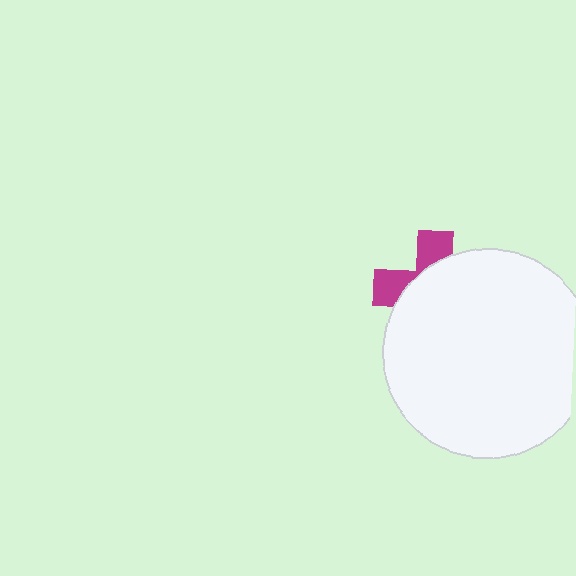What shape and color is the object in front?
The object in front is a white circle.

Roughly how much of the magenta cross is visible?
A small part of it is visible (roughly 32%).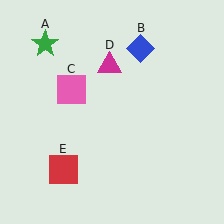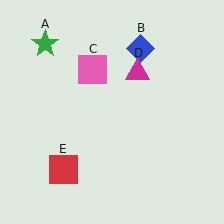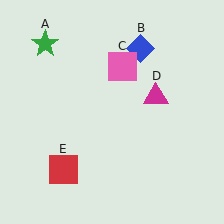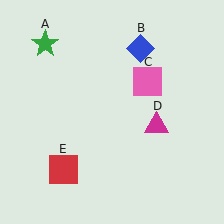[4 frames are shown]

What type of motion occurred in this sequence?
The pink square (object C), magenta triangle (object D) rotated clockwise around the center of the scene.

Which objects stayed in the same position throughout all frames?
Green star (object A) and blue diamond (object B) and red square (object E) remained stationary.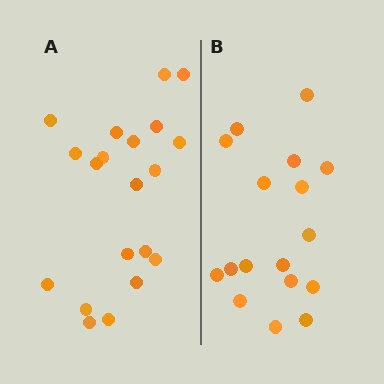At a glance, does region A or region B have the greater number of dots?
Region A (the left region) has more dots.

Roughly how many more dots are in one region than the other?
Region A has just a few more — roughly 2 or 3 more dots than region B.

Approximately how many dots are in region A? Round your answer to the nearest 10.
About 20 dots.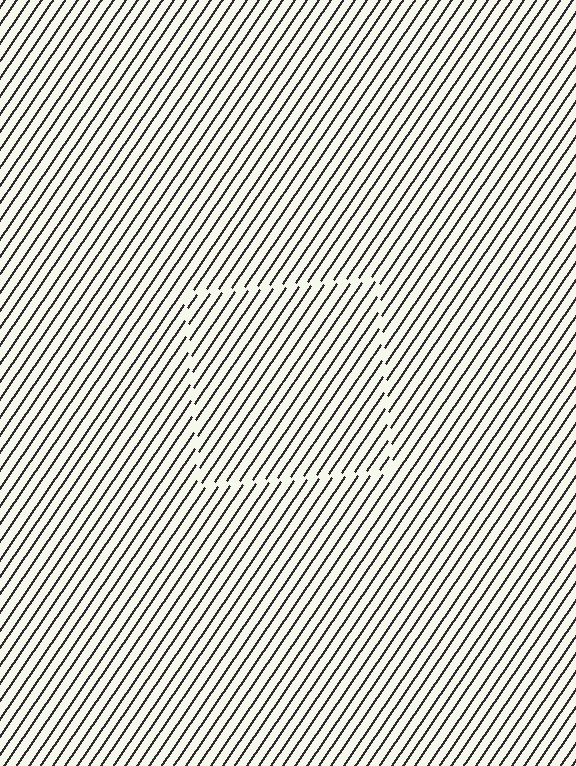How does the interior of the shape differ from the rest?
The interior of the shape contains the same grating, shifted by half a period — the contour is defined by the phase discontinuity where line-ends from the inner and outer gratings abut.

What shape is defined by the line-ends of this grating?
An illusory square. The interior of the shape contains the same grating, shifted by half a period — the contour is defined by the phase discontinuity where line-ends from the inner and outer gratings abut.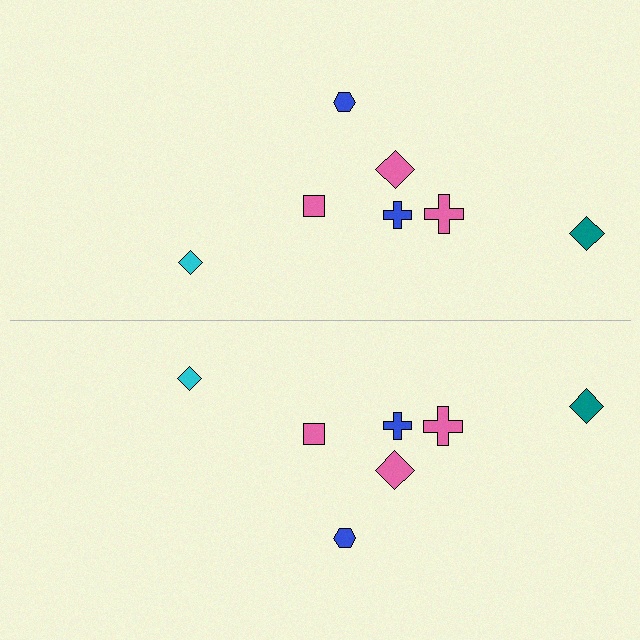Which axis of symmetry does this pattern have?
The pattern has a horizontal axis of symmetry running through the center of the image.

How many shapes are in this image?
There are 14 shapes in this image.